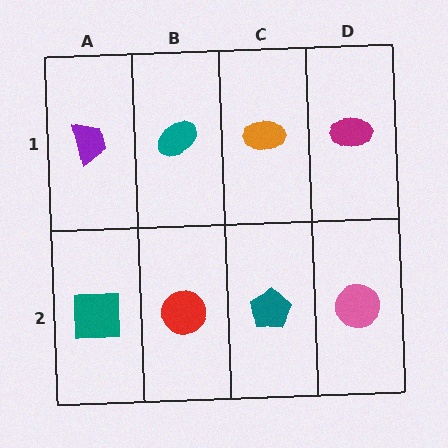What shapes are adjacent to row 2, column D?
A magenta ellipse (row 1, column D), a teal pentagon (row 2, column C).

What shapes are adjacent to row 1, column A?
A teal square (row 2, column A), a teal ellipse (row 1, column B).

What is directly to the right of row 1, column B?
An orange ellipse.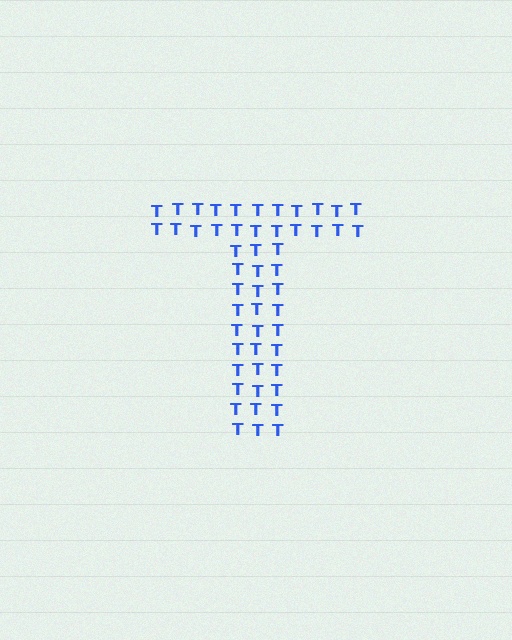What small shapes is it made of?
It is made of small letter T's.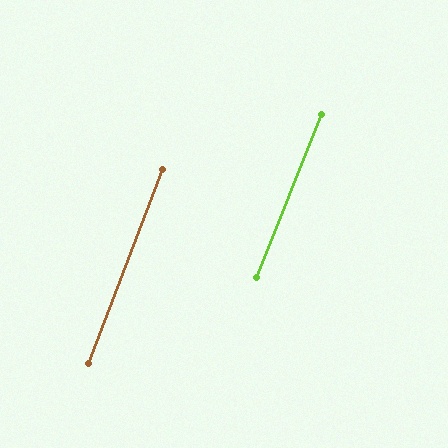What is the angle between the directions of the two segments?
Approximately 1 degree.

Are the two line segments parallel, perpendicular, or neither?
Parallel — their directions differ by only 1.2°.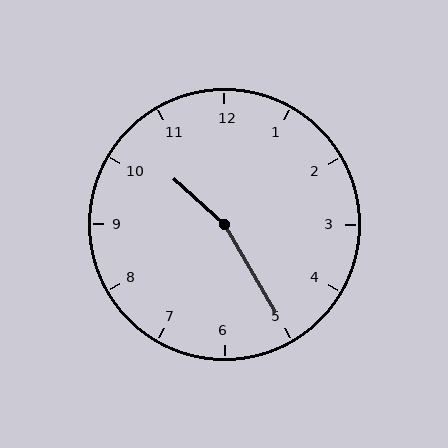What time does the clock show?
10:25.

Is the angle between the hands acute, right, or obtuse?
It is obtuse.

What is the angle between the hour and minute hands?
Approximately 162 degrees.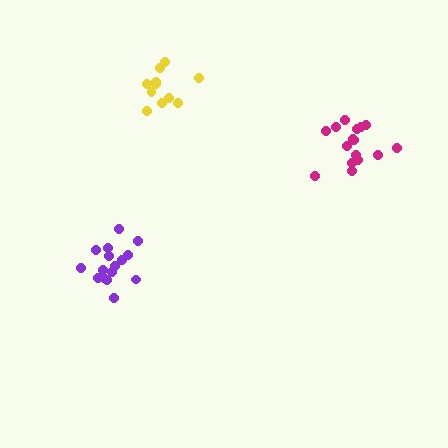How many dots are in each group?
Group 1: 17 dots, Group 2: 16 dots, Group 3: 11 dots (44 total).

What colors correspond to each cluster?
The clusters are colored: purple, magenta, yellow.